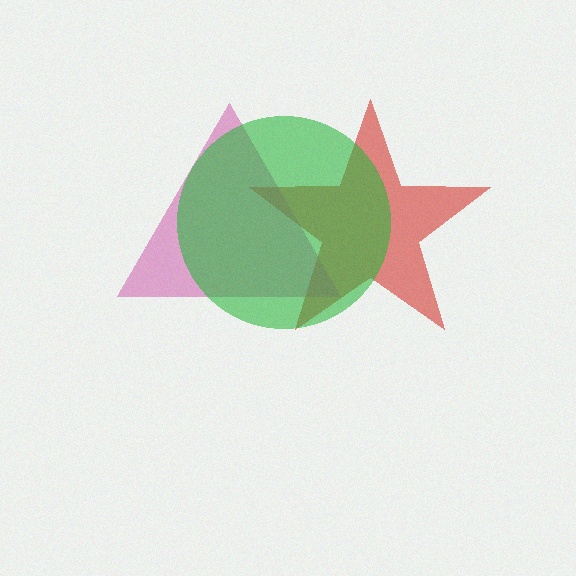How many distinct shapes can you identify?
There are 3 distinct shapes: a red star, a magenta triangle, a green circle.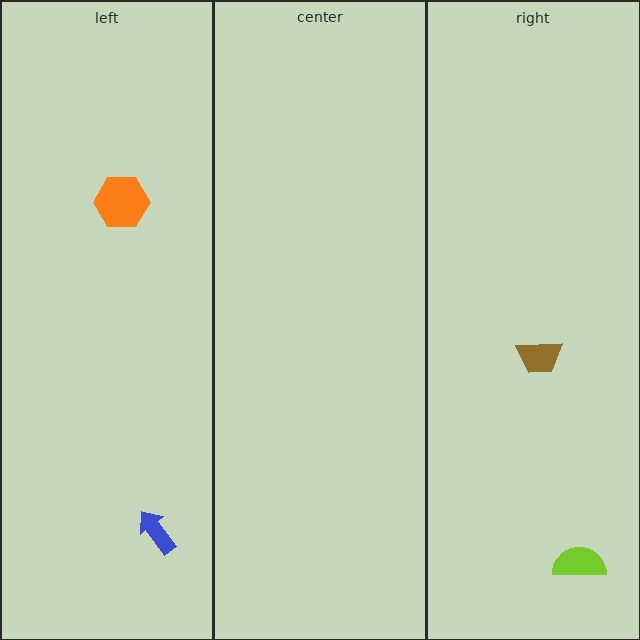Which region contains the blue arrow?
The left region.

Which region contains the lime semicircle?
The right region.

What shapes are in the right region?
The lime semicircle, the brown trapezoid.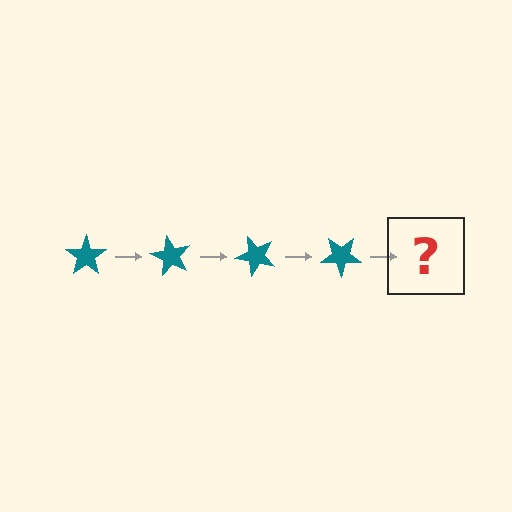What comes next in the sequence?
The next element should be a teal star rotated 240 degrees.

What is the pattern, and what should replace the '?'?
The pattern is that the star rotates 60 degrees each step. The '?' should be a teal star rotated 240 degrees.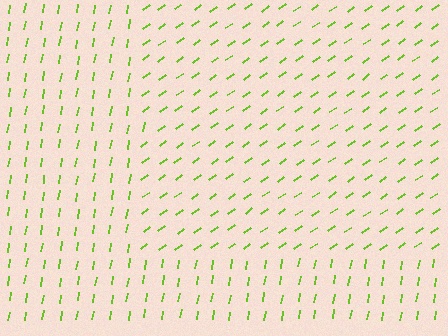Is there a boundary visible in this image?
Yes, there is a texture boundary formed by a change in line orientation.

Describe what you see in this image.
The image is filled with small lime line segments. A rectangle region in the image has lines oriented differently from the surrounding lines, creating a visible texture boundary.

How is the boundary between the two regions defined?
The boundary is defined purely by a change in line orientation (approximately 45 degrees difference). All lines are the same color and thickness.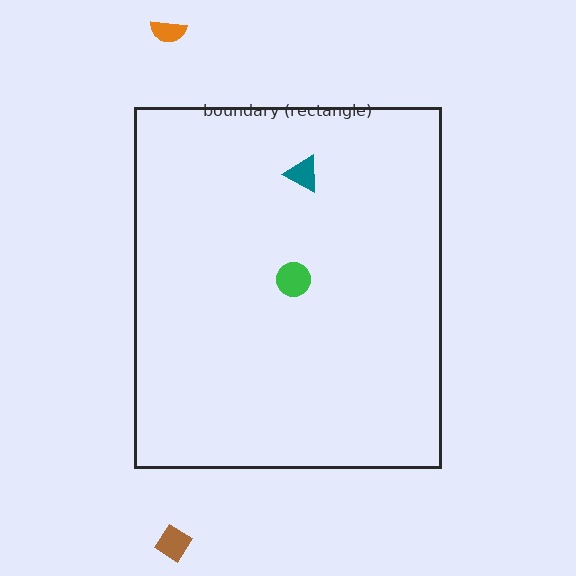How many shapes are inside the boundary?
2 inside, 2 outside.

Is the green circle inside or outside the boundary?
Inside.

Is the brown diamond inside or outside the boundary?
Outside.